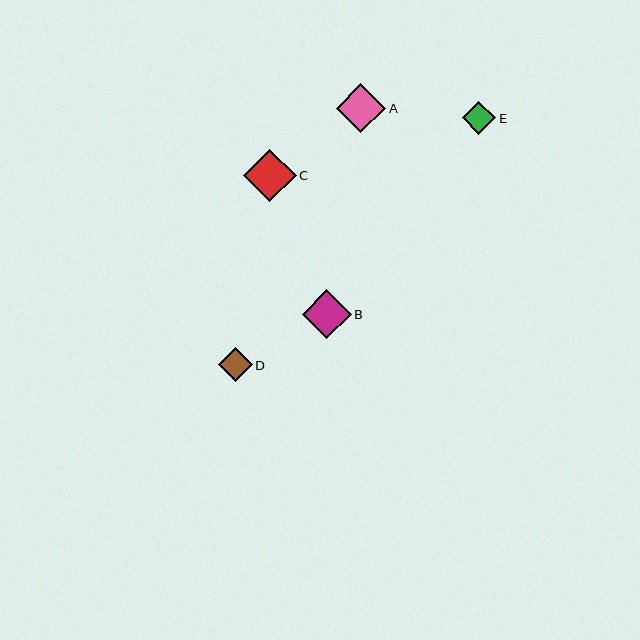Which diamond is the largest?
Diamond C is the largest with a size of approximately 52 pixels.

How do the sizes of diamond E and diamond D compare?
Diamond E and diamond D are approximately the same size.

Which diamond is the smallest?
Diamond D is the smallest with a size of approximately 33 pixels.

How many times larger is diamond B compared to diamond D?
Diamond B is approximately 1.5 times the size of diamond D.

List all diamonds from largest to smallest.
From largest to smallest: C, A, B, E, D.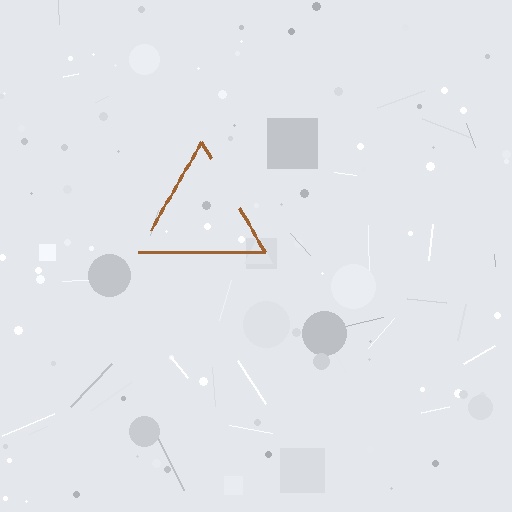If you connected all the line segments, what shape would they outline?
They would outline a triangle.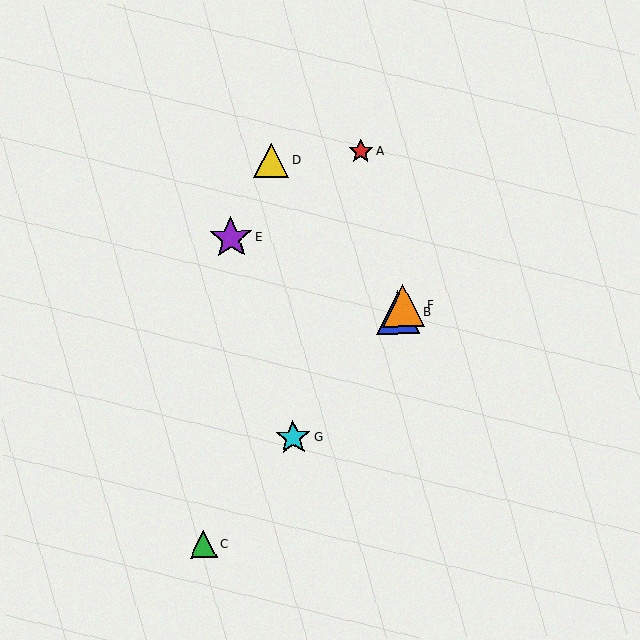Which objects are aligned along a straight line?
Objects B, C, F, G are aligned along a straight line.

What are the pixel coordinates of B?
Object B is at (398, 312).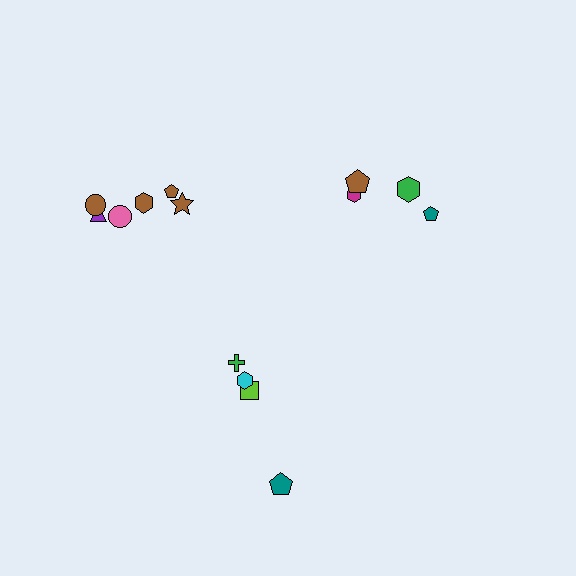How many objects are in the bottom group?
There are 4 objects.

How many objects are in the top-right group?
There are 4 objects.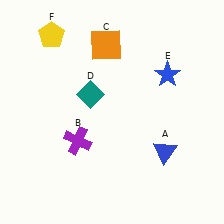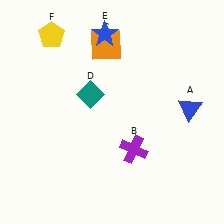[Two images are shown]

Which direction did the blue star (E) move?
The blue star (E) moved left.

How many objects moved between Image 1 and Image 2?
3 objects moved between the two images.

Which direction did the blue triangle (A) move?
The blue triangle (A) moved up.